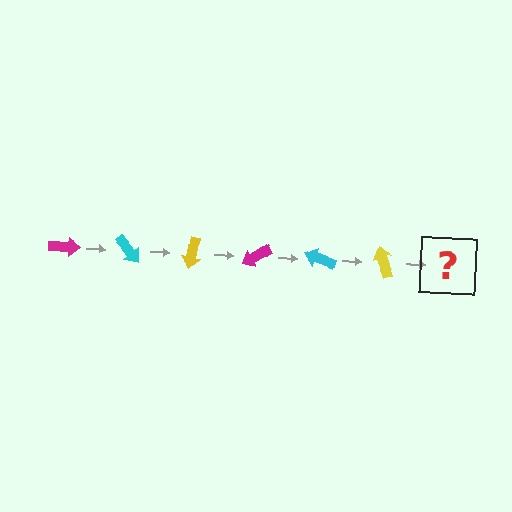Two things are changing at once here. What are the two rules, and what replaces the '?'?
The two rules are that it rotates 50 degrees each step and the color cycles through magenta, cyan, and yellow. The '?' should be a magenta arrow, rotated 300 degrees from the start.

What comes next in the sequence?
The next element should be a magenta arrow, rotated 300 degrees from the start.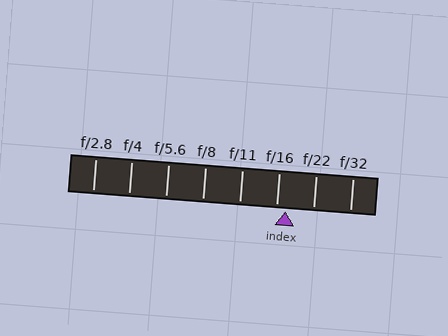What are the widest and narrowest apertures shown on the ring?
The widest aperture shown is f/2.8 and the narrowest is f/32.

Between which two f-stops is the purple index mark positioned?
The index mark is between f/16 and f/22.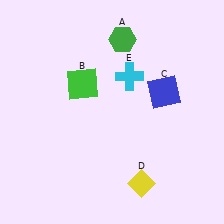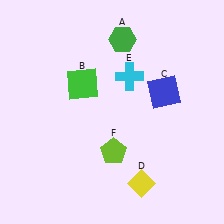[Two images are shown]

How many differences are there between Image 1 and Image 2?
There is 1 difference between the two images.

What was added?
A lime pentagon (F) was added in Image 2.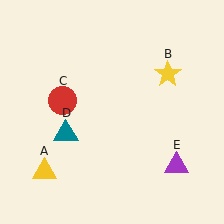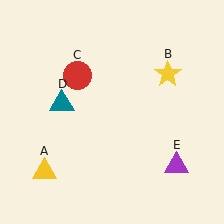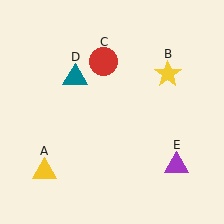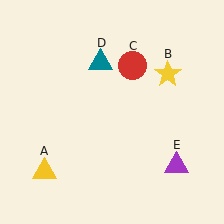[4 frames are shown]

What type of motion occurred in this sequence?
The red circle (object C), teal triangle (object D) rotated clockwise around the center of the scene.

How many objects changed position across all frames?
2 objects changed position: red circle (object C), teal triangle (object D).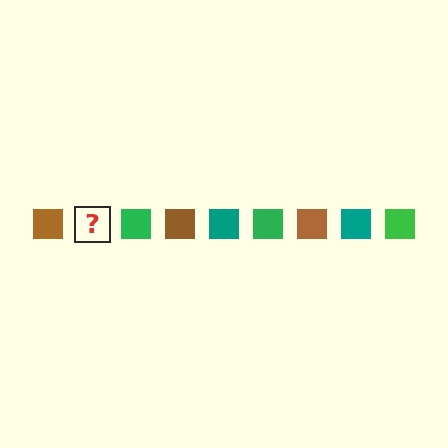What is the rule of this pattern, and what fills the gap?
The rule is that the pattern cycles through brown, teal, green squares. The gap should be filled with a teal square.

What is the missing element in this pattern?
The missing element is a teal square.